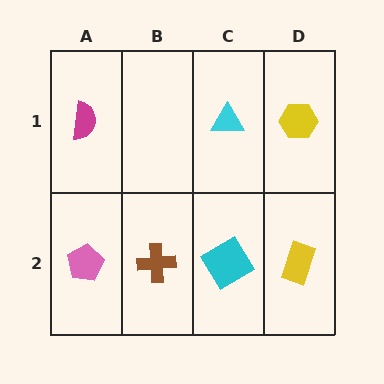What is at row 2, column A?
A pink pentagon.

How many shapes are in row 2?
4 shapes.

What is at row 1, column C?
A cyan triangle.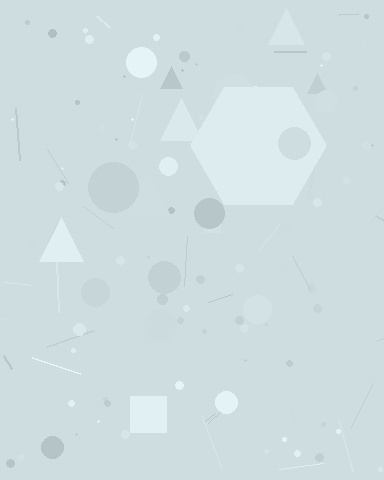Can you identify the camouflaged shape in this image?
The camouflaged shape is a hexagon.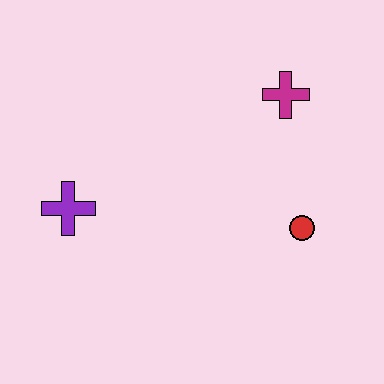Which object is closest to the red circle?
The magenta cross is closest to the red circle.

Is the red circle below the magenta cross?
Yes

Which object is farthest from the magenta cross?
The purple cross is farthest from the magenta cross.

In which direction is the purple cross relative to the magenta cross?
The purple cross is to the left of the magenta cross.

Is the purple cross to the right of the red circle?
No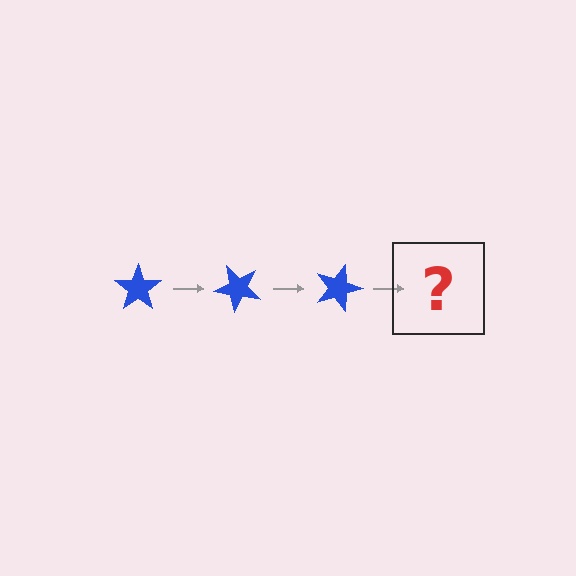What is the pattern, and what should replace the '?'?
The pattern is that the star rotates 45 degrees each step. The '?' should be a blue star rotated 135 degrees.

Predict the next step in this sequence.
The next step is a blue star rotated 135 degrees.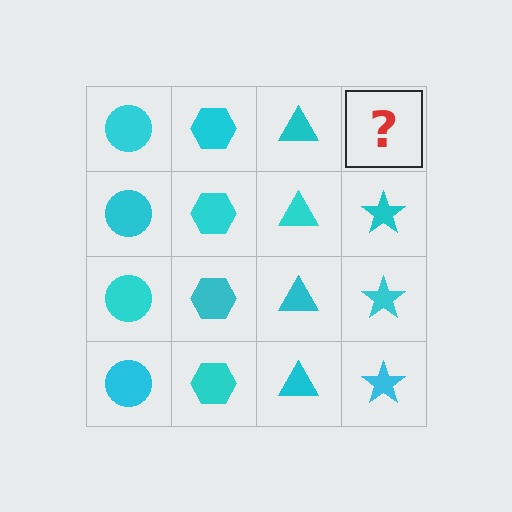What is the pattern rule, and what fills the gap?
The rule is that each column has a consistent shape. The gap should be filled with a cyan star.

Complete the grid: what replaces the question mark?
The question mark should be replaced with a cyan star.